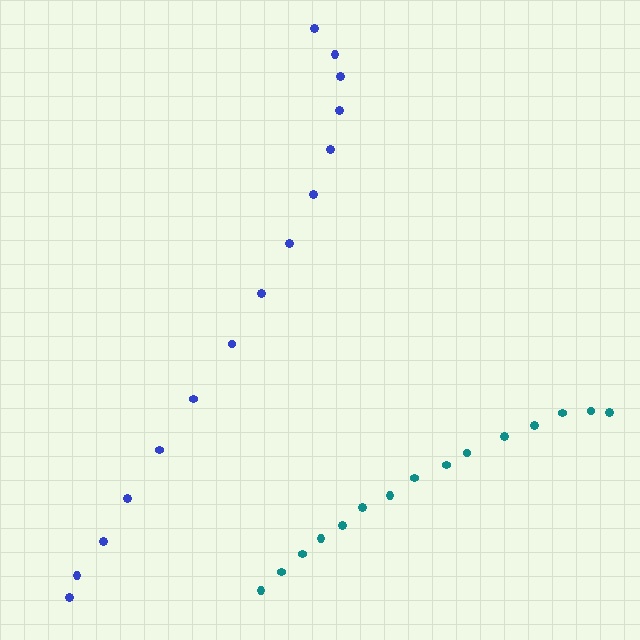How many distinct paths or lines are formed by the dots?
There are 2 distinct paths.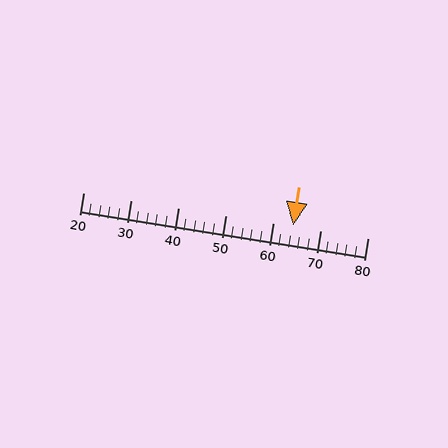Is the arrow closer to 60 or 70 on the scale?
The arrow is closer to 60.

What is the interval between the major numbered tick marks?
The major tick marks are spaced 10 units apart.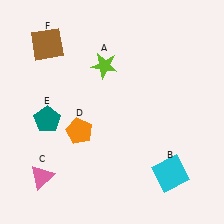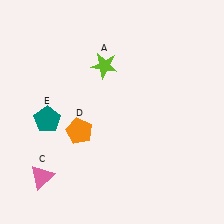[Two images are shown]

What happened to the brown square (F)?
The brown square (F) was removed in Image 2. It was in the top-left area of Image 1.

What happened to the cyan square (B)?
The cyan square (B) was removed in Image 2. It was in the bottom-right area of Image 1.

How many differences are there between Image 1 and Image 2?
There are 2 differences between the two images.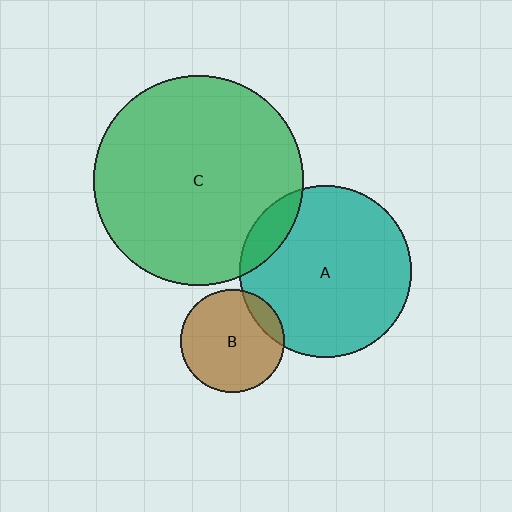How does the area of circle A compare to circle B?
Approximately 2.8 times.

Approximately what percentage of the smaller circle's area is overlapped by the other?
Approximately 15%.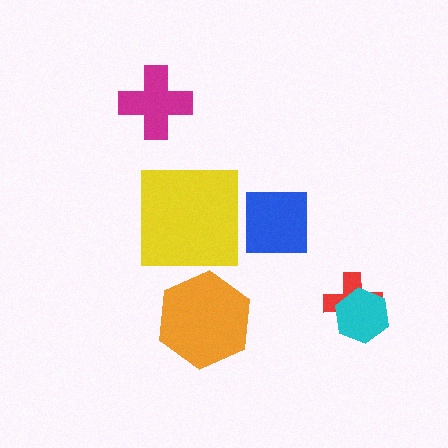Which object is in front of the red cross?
The cyan hexagon is in front of the red cross.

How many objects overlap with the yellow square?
0 objects overlap with the yellow square.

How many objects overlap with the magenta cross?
0 objects overlap with the magenta cross.